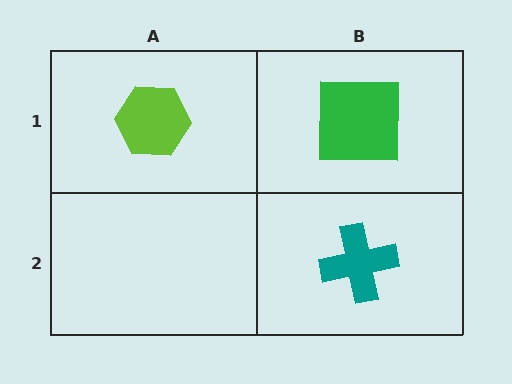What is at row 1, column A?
A lime hexagon.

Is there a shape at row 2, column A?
No, that cell is empty.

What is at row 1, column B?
A green square.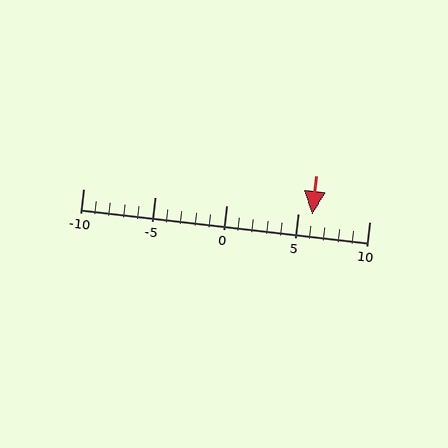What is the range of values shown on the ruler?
The ruler shows values from -10 to 10.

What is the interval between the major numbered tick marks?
The major tick marks are spaced 5 units apart.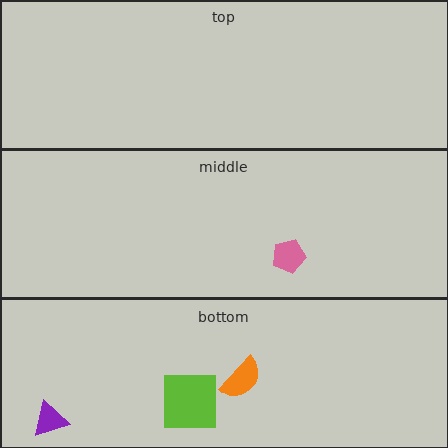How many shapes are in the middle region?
1.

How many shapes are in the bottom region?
3.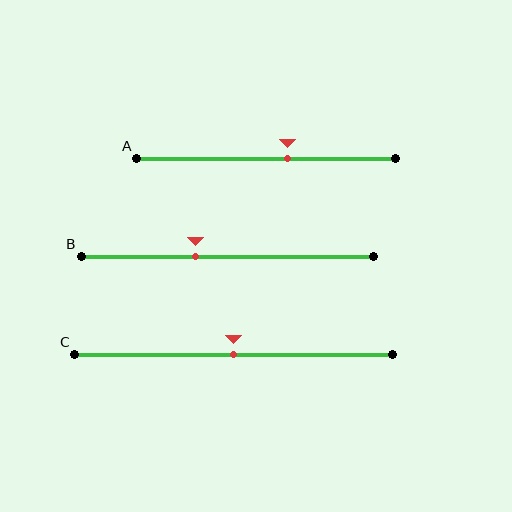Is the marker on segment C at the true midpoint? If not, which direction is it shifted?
Yes, the marker on segment C is at the true midpoint.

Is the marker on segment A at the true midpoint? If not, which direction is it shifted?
No, the marker on segment A is shifted to the right by about 9% of the segment length.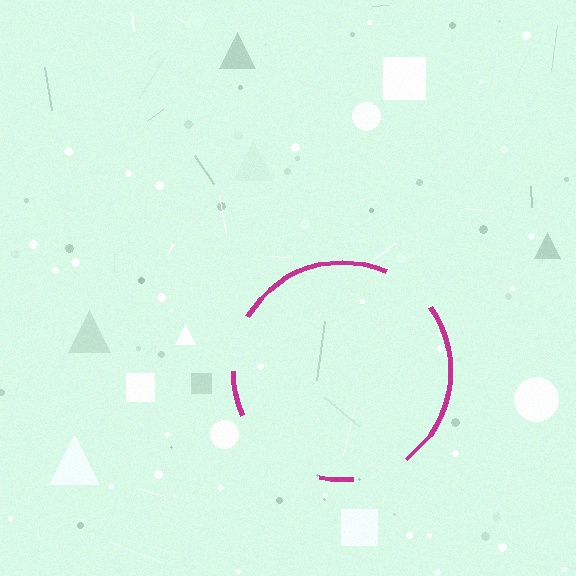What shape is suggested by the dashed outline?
The dashed outline suggests a circle.